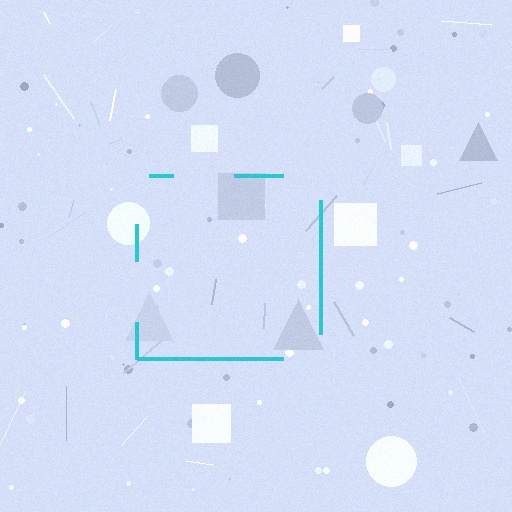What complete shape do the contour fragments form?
The contour fragments form a square.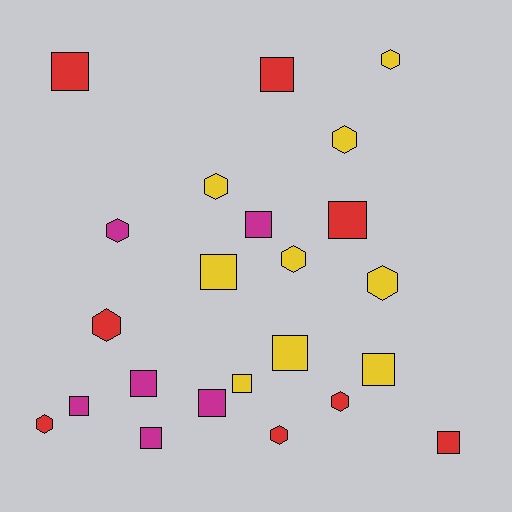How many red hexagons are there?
There are 4 red hexagons.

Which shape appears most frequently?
Square, with 13 objects.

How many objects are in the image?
There are 23 objects.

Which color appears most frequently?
Yellow, with 9 objects.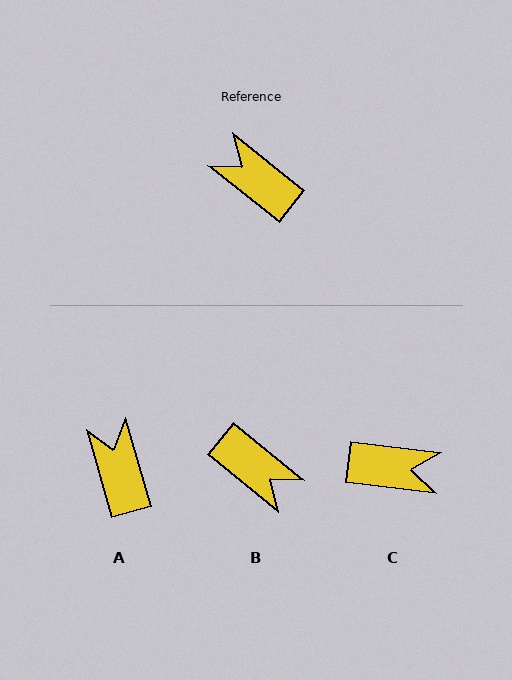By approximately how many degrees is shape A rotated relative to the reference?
Approximately 36 degrees clockwise.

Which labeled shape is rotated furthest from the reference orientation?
B, about 179 degrees away.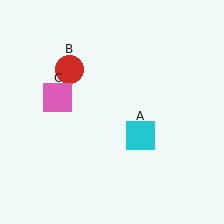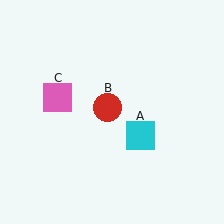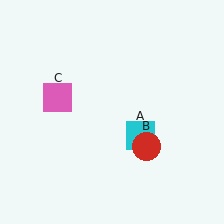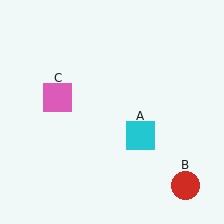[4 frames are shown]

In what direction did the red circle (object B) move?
The red circle (object B) moved down and to the right.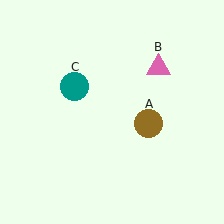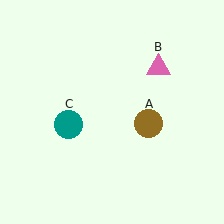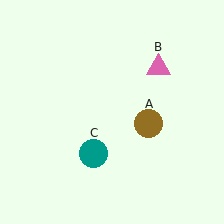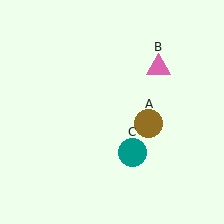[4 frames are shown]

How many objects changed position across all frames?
1 object changed position: teal circle (object C).